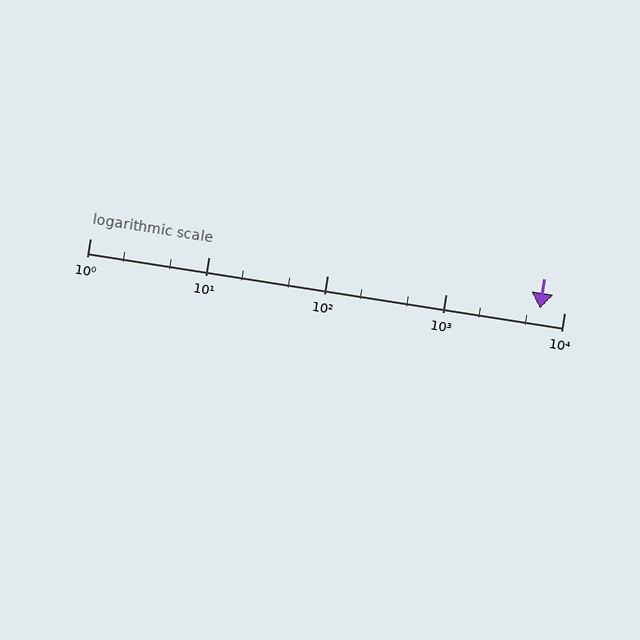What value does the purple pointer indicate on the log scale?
The pointer indicates approximately 6200.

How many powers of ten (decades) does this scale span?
The scale spans 4 decades, from 1 to 10000.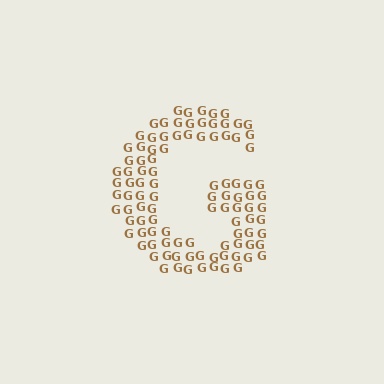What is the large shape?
The large shape is the letter G.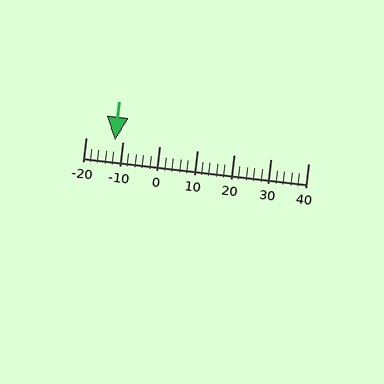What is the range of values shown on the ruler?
The ruler shows values from -20 to 40.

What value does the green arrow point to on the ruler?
The green arrow points to approximately -12.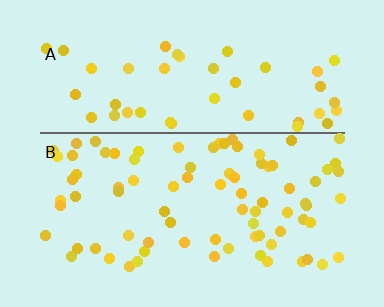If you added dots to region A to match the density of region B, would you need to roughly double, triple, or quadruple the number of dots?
Approximately double.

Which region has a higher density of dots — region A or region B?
B (the bottom).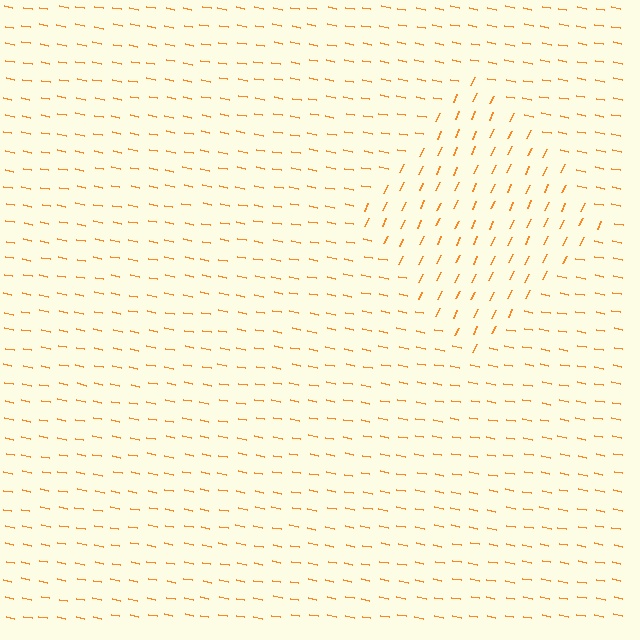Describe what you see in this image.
The image is filled with small orange line segments. A diamond region in the image has lines oriented differently from the surrounding lines, creating a visible texture boundary.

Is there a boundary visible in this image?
Yes, there is a texture boundary formed by a change in line orientation.